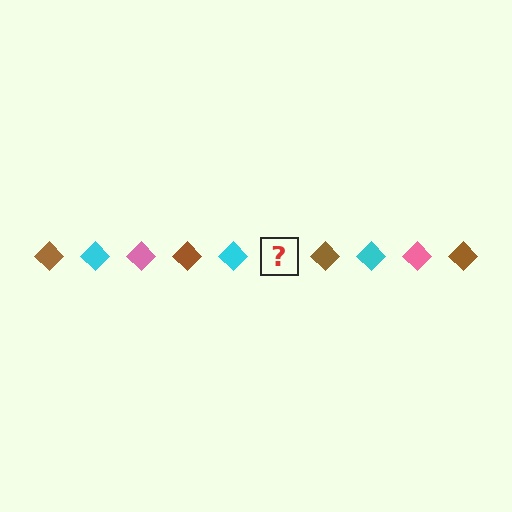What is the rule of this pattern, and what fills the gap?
The rule is that the pattern cycles through brown, cyan, pink diamonds. The gap should be filled with a pink diamond.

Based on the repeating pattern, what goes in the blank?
The blank should be a pink diamond.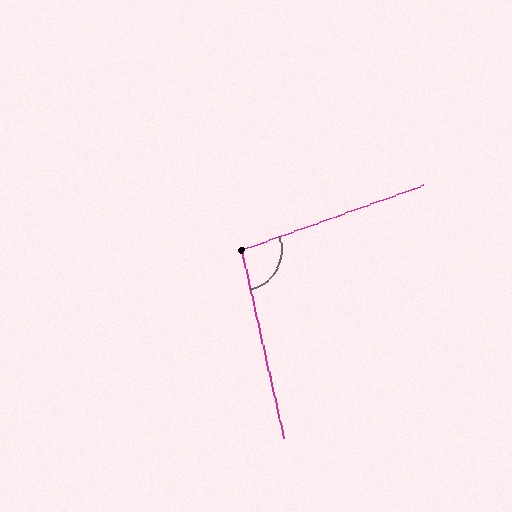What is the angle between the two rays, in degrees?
Approximately 97 degrees.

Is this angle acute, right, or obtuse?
It is obtuse.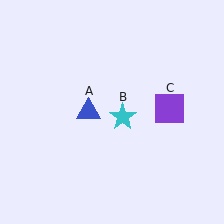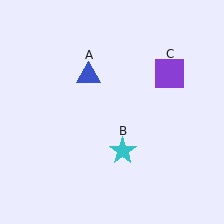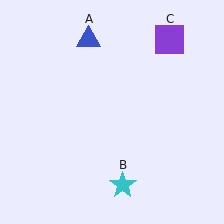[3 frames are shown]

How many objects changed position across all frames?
3 objects changed position: blue triangle (object A), cyan star (object B), purple square (object C).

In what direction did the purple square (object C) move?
The purple square (object C) moved up.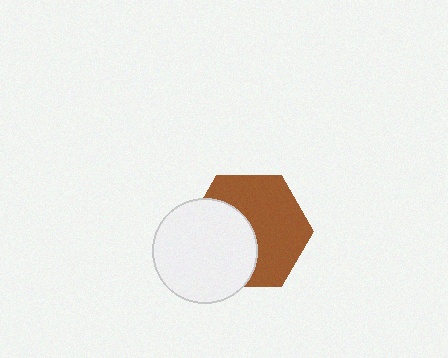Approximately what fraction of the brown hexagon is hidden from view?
Roughly 42% of the brown hexagon is hidden behind the white circle.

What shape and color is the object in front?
The object in front is a white circle.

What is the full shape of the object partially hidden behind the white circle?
The partially hidden object is a brown hexagon.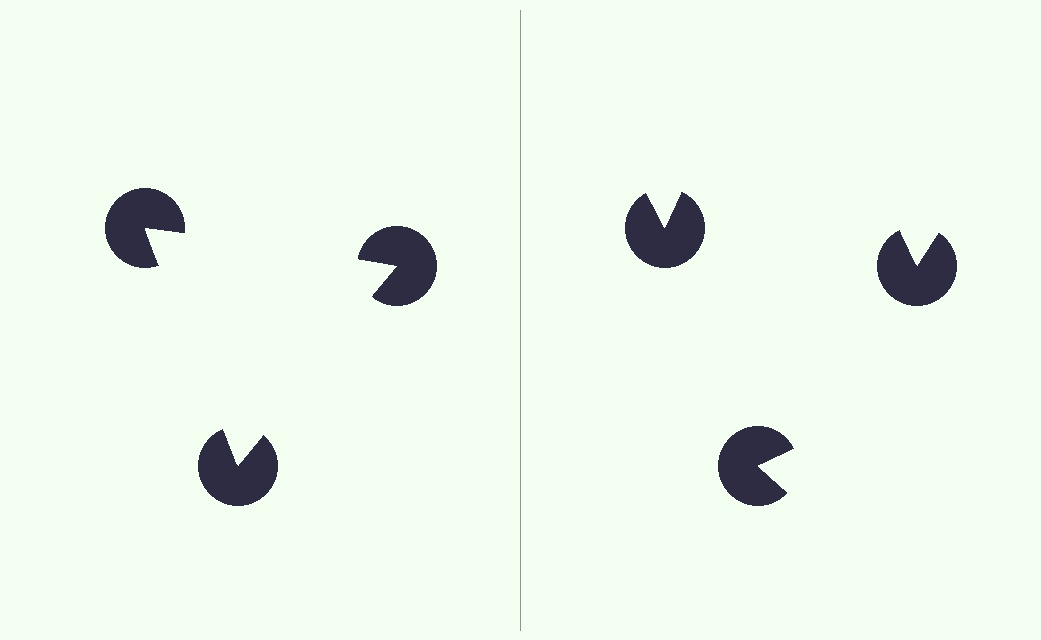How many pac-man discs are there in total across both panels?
6 — 3 on each side.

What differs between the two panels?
The pac-man discs are positioned identically on both sides; only the wedge orientations differ. On the left they align to a triangle; on the right they are misaligned.